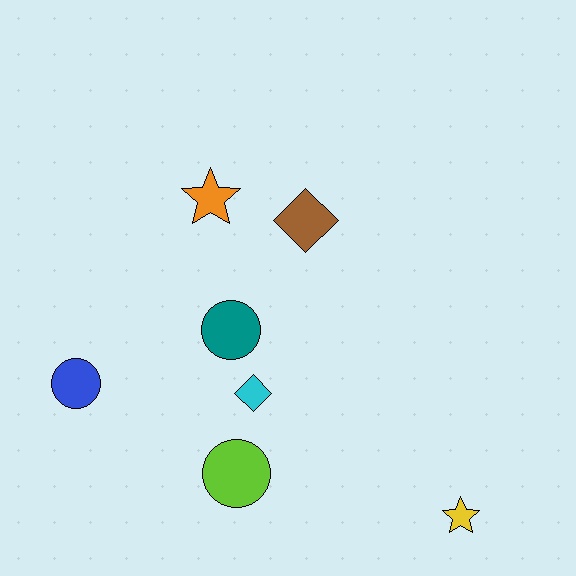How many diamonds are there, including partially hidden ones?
There are 2 diamonds.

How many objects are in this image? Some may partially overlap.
There are 7 objects.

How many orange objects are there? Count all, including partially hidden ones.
There is 1 orange object.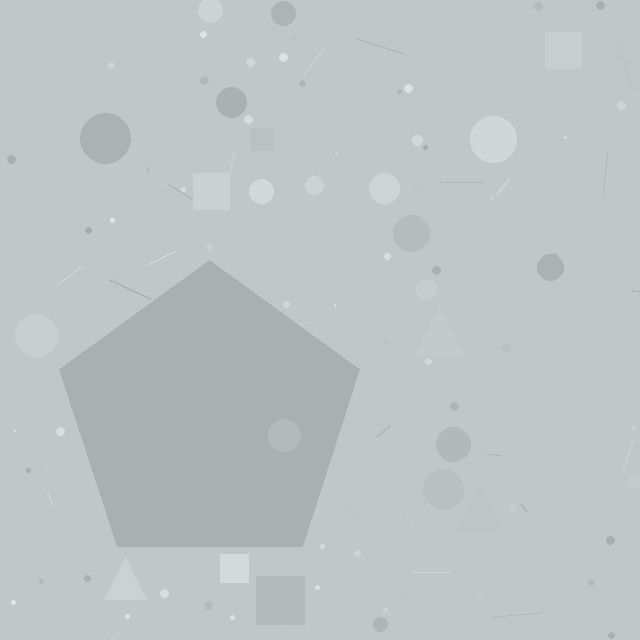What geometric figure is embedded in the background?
A pentagon is embedded in the background.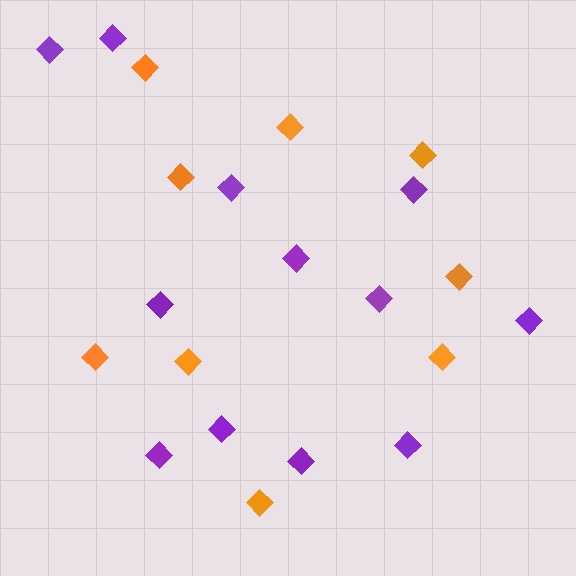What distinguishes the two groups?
There are 2 groups: one group of purple diamonds (12) and one group of orange diamonds (9).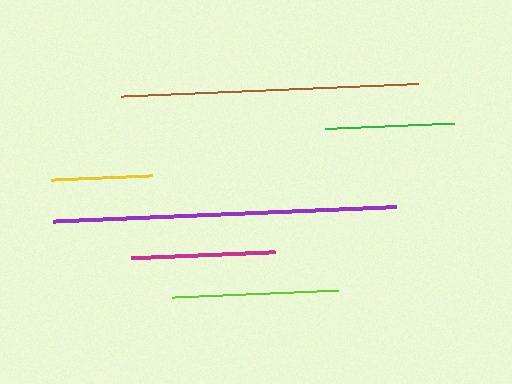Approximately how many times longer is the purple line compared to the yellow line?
The purple line is approximately 3.4 times the length of the yellow line.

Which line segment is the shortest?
The yellow line is the shortest at approximately 101 pixels.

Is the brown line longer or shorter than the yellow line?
The brown line is longer than the yellow line.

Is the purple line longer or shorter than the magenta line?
The purple line is longer than the magenta line.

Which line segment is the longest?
The purple line is the longest at approximately 343 pixels.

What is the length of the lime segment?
The lime segment is approximately 166 pixels long.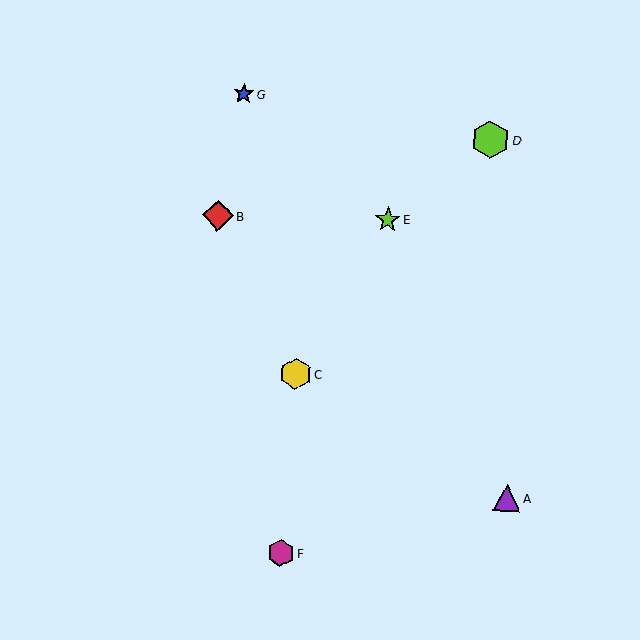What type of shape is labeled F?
Shape F is a magenta hexagon.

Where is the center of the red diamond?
The center of the red diamond is at (218, 216).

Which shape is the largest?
The lime hexagon (labeled D) is the largest.